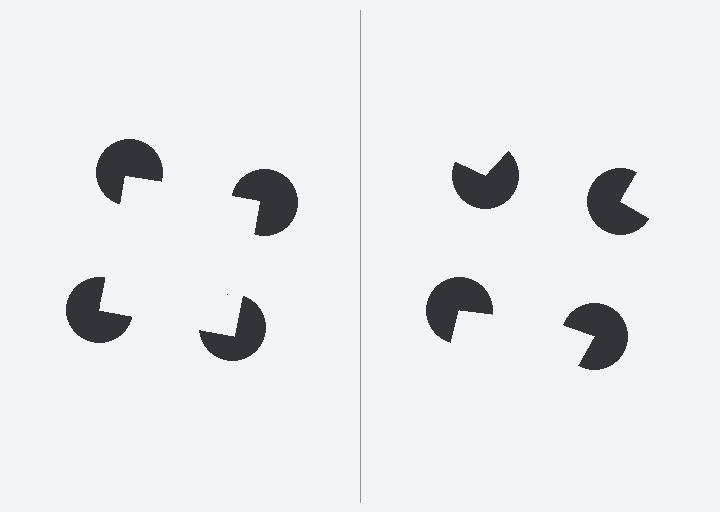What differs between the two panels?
The pac-man discs are positioned identically on both sides; only the wedge orientations differ. On the left they align to a square; on the right they are misaligned.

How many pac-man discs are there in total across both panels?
8 — 4 on each side.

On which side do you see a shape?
An illusory square appears on the left side. On the right side the wedge cuts are rotated, so no coherent shape forms.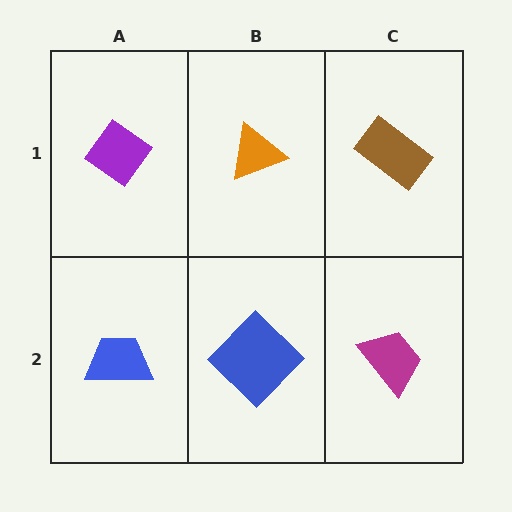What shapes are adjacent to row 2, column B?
An orange triangle (row 1, column B), a blue trapezoid (row 2, column A), a magenta trapezoid (row 2, column C).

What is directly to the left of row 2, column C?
A blue diamond.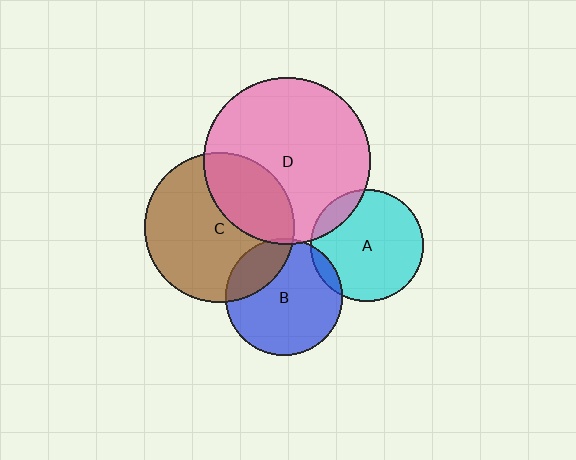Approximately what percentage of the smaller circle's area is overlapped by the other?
Approximately 5%.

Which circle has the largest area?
Circle D (pink).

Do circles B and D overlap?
Yes.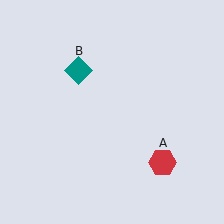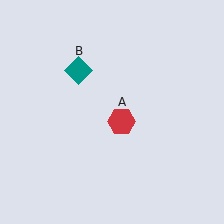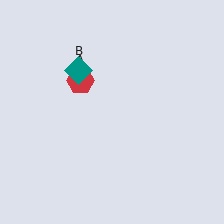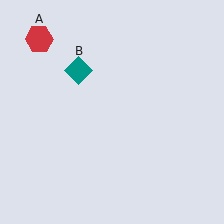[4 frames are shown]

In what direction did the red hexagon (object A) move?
The red hexagon (object A) moved up and to the left.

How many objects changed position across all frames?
1 object changed position: red hexagon (object A).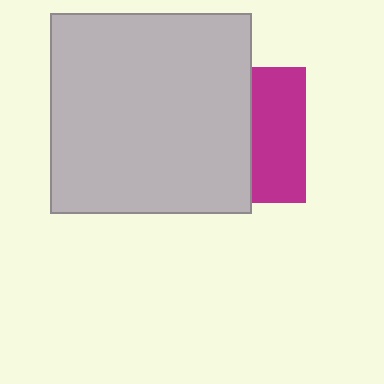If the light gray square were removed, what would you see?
You would see the complete magenta square.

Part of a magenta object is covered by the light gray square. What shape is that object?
It is a square.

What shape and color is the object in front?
The object in front is a light gray square.